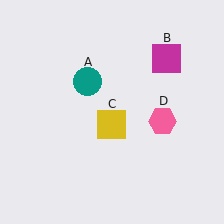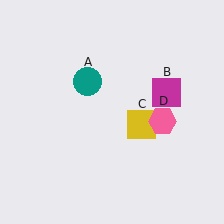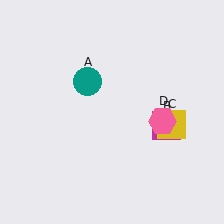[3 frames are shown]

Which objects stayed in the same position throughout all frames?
Teal circle (object A) and pink hexagon (object D) remained stationary.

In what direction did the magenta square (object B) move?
The magenta square (object B) moved down.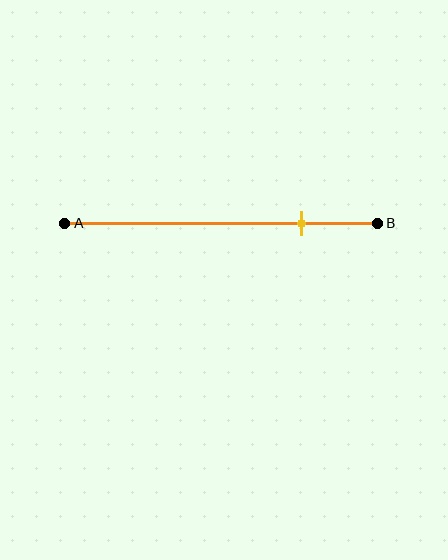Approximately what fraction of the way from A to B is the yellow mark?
The yellow mark is approximately 75% of the way from A to B.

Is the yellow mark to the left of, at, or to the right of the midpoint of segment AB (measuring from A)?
The yellow mark is to the right of the midpoint of segment AB.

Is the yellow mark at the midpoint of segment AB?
No, the mark is at about 75% from A, not at the 50% midpoint.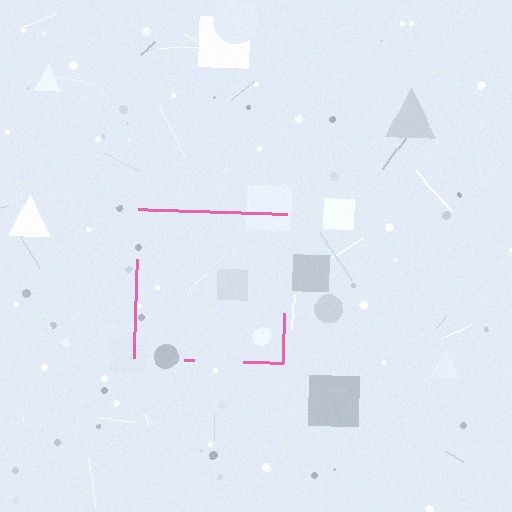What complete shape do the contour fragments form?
The contour fragments form a square.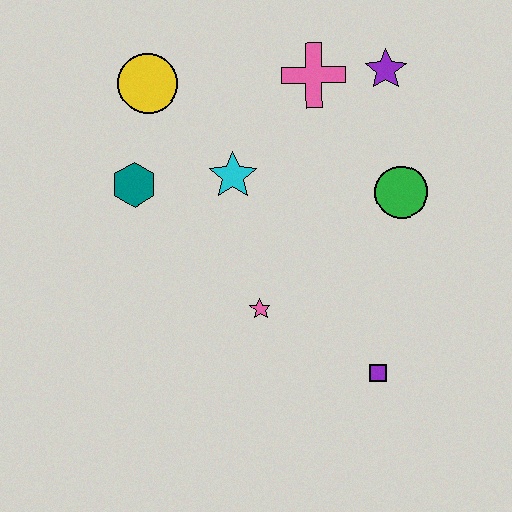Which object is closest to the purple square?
The pink star is closest to the purple square.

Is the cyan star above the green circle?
Yes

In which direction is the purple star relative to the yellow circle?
The purple star is to the right of the yellow circle.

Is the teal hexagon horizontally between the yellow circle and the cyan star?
No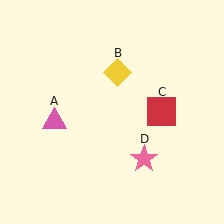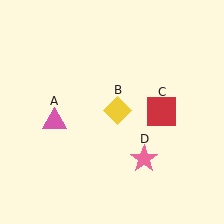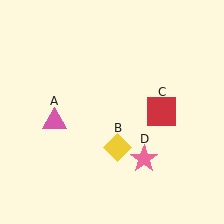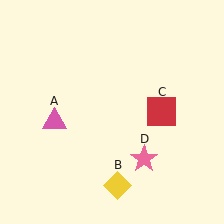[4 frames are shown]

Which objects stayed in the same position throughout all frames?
Pink triangle (object A) and red square (object C) and pink star (object D) remained stationary.